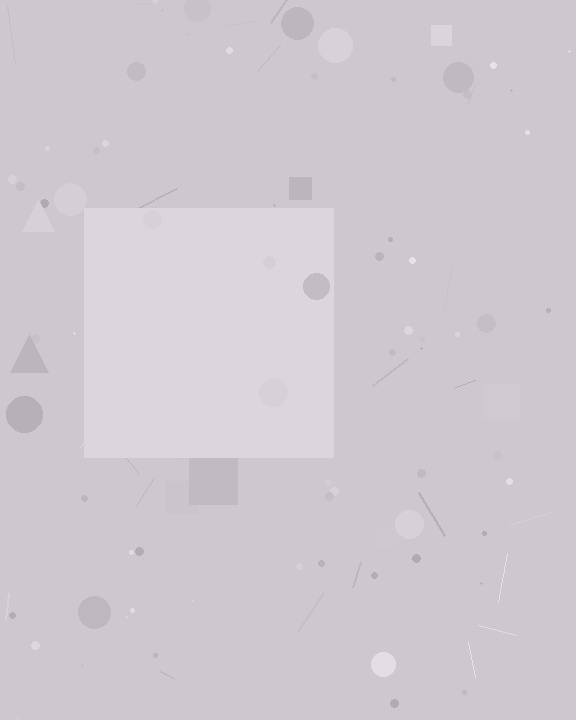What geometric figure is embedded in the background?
A square is embedded in the background.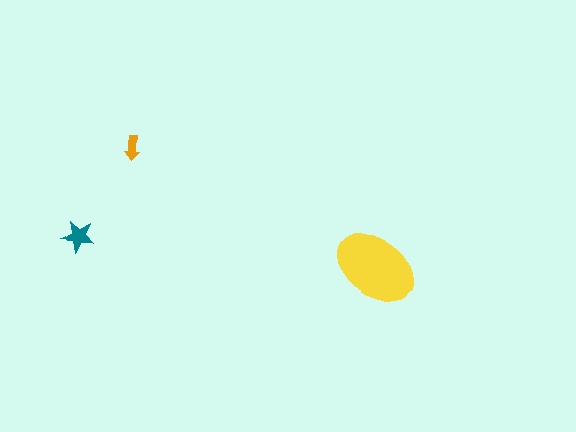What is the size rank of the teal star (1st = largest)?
2nd.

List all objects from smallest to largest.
The orange arrow, the teal star, the yellow ellipse.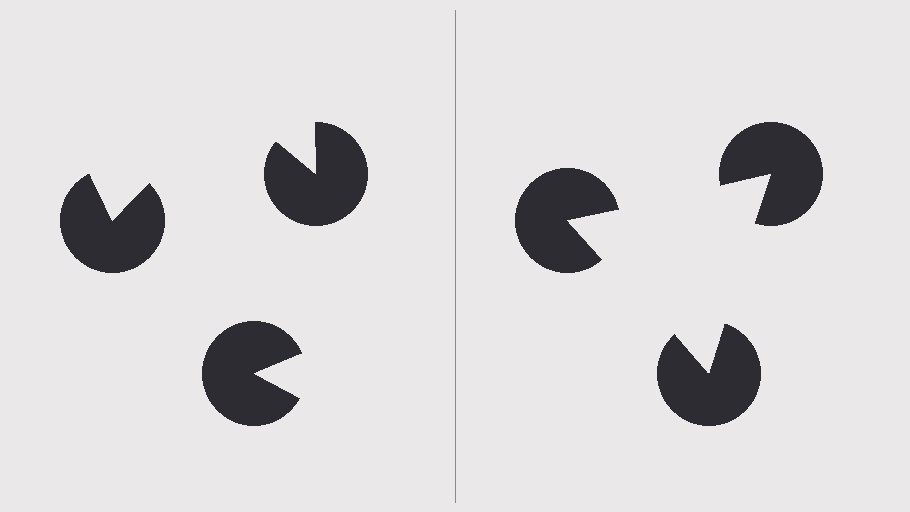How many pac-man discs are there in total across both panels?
6 — 3 on each side.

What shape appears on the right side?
An illusory triangle.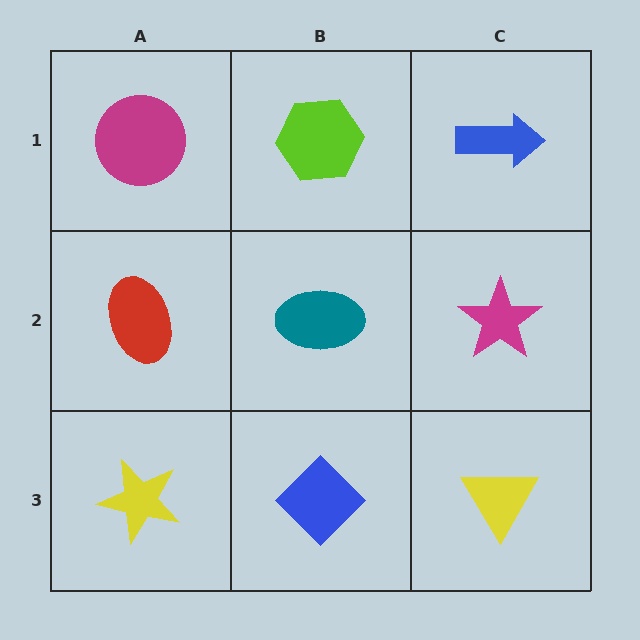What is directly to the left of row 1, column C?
A lime hexagon.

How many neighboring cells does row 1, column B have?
3.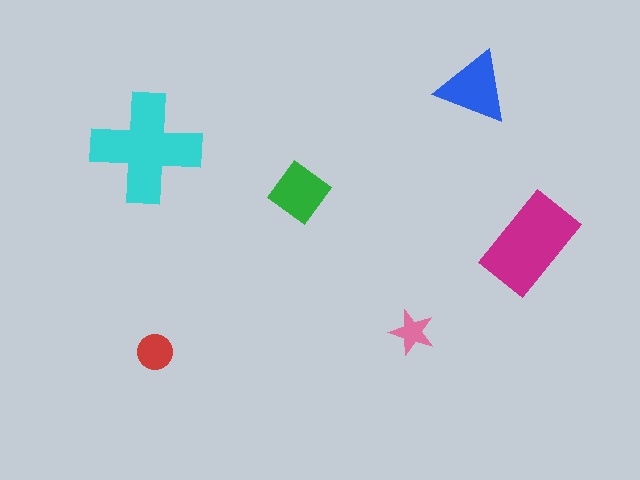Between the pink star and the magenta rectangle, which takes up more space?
The magenta rectangle.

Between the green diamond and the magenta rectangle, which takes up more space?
The magenta rectangle.